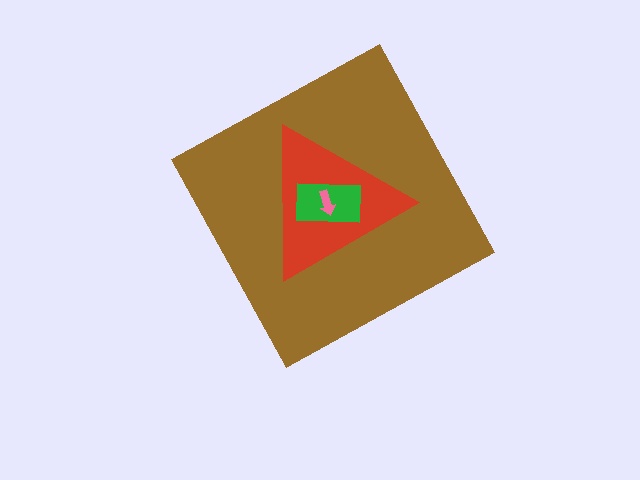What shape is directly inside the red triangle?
The green rectangle.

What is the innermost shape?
The pink arrow.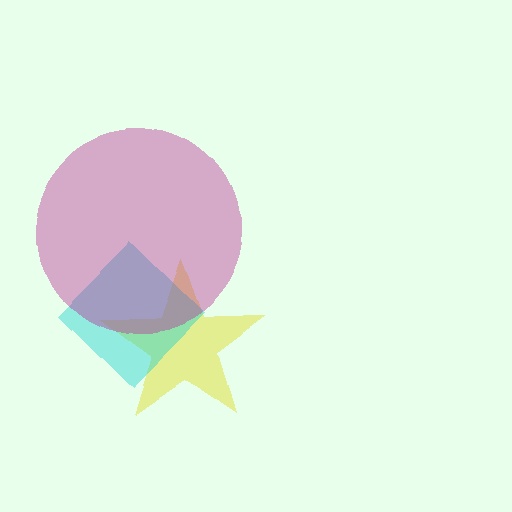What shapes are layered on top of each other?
The layered shapes are: a yellow star, a cyan diamond, a magenta circle.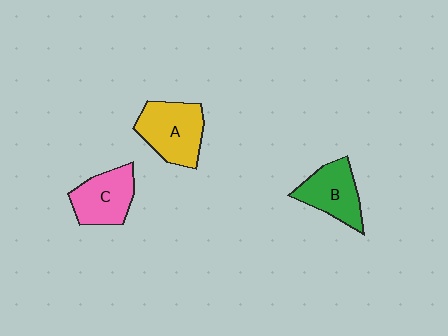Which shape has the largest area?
Shape A (yellow).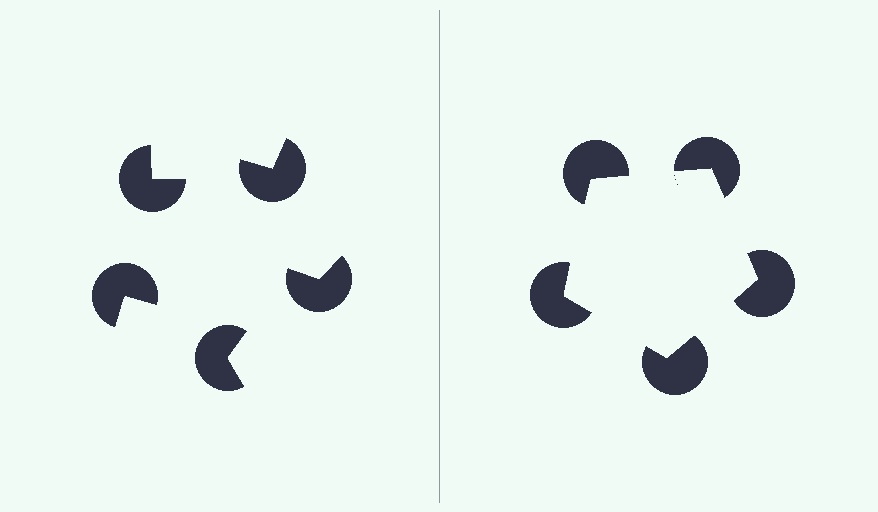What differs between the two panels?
The pac-man discs are positioned identically on both sides; only the wedge orientations differ. On the right they align to a pentagon; on the left they are misaligned.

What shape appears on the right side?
An illusory pentagon.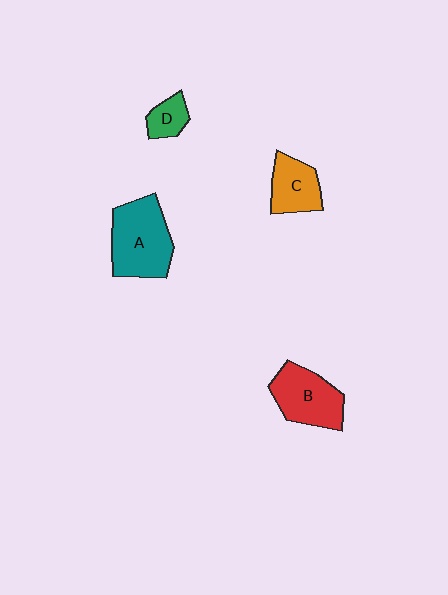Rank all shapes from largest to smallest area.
From largest to smallest: A (teal), B (red), C (orange), D (green).